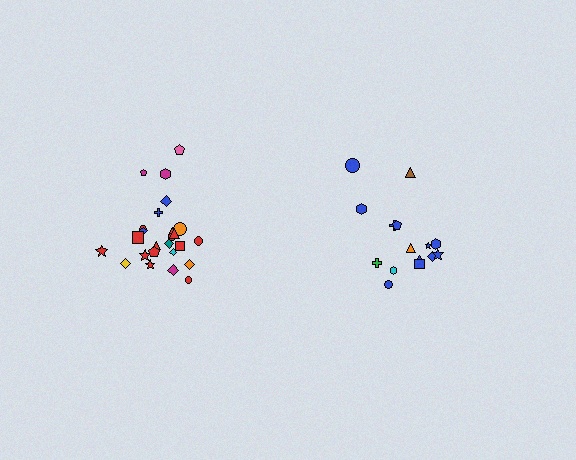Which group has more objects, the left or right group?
The left group.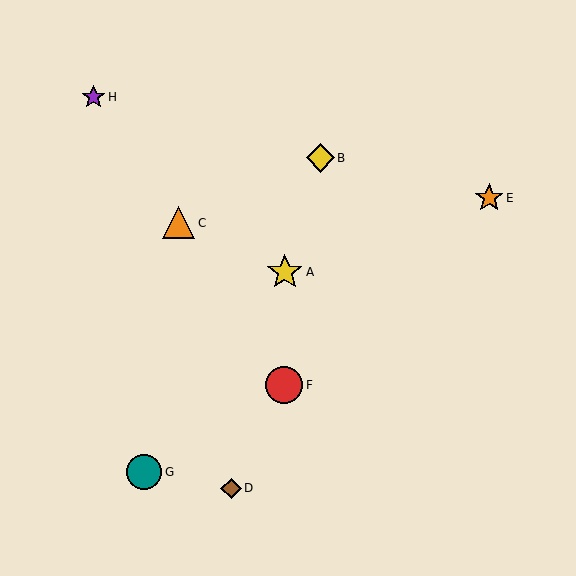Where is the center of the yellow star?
The center of the yellow star is at (285, 272).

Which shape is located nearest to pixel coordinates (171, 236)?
The orange triangle (labeled C) at (179, 223) is nearest to that location.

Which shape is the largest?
The red circle (labeled F) is the largest.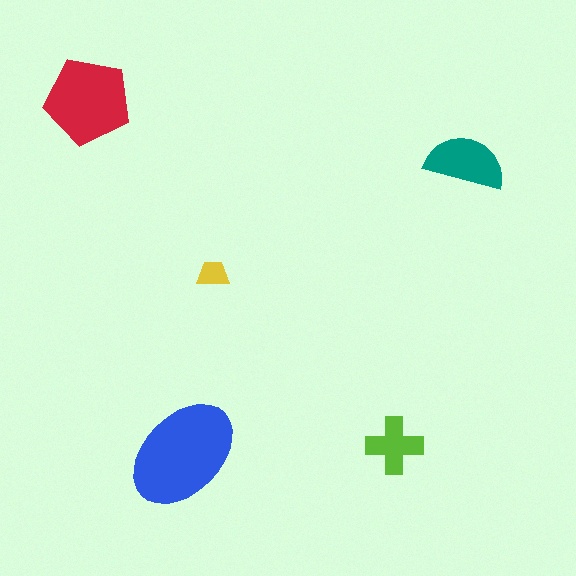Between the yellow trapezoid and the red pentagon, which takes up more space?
The red pentagon.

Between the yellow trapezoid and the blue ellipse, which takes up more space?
The blue ellipse.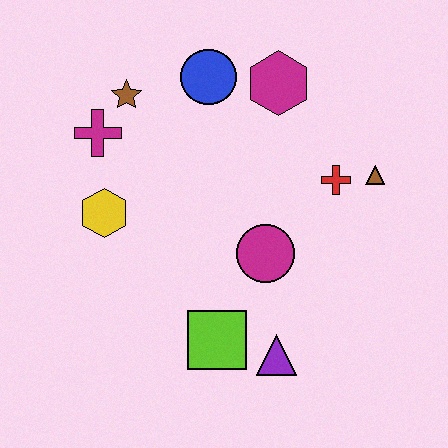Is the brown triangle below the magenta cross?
Yes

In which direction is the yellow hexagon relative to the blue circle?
The yellow hexagon is below the blue circle.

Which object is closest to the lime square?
The purple triangle is closest to the lime square.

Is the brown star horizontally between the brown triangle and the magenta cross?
Yes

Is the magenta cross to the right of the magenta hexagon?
No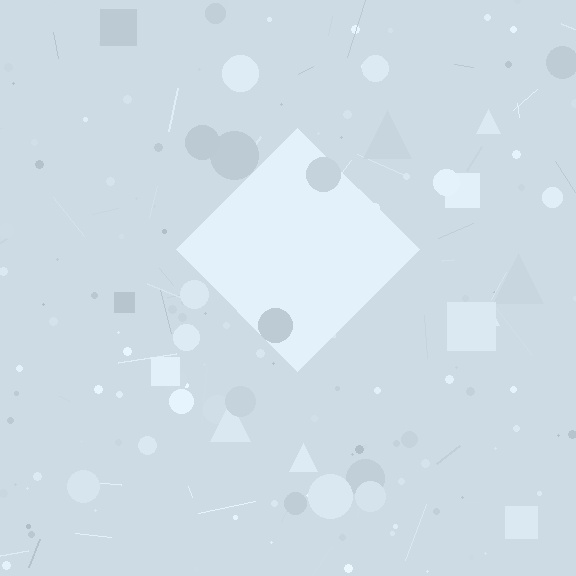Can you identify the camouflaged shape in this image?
The camouflaged shape is a diamond.